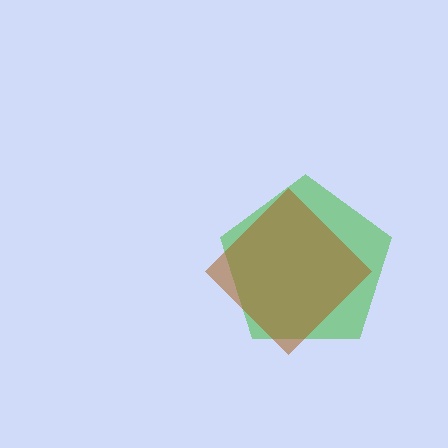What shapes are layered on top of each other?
The layered shapes are: a green pentagon, a brown diamond.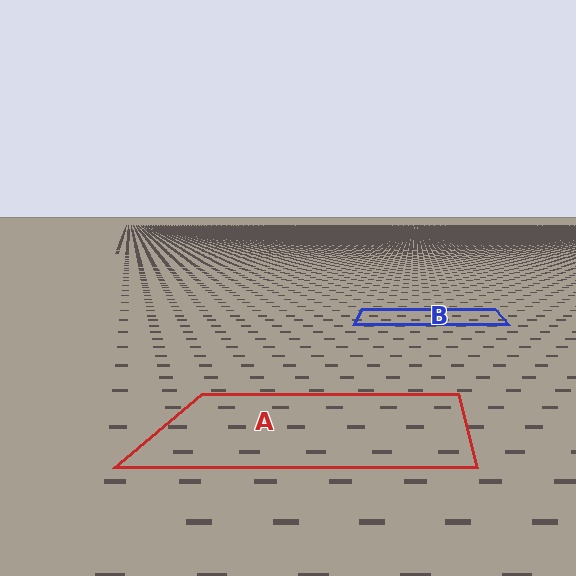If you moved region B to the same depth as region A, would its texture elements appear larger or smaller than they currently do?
They would appear larger. At a closer depth, the same texture elements are projected at a bigger on-screen size.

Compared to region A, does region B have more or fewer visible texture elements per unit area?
Region B has more texture elements per unit area — they are packed more densely because it is farther away.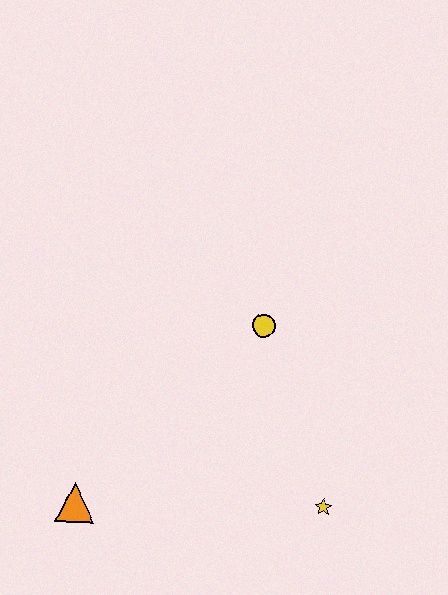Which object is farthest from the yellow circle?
The orange triangle is farthest from the yellow circle.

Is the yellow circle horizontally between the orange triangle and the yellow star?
Yes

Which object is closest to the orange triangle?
The yellow star is closest to the orange triangle.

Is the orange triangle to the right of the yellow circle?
No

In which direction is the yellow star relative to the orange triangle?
The yellow star is to the right of the orange triangle.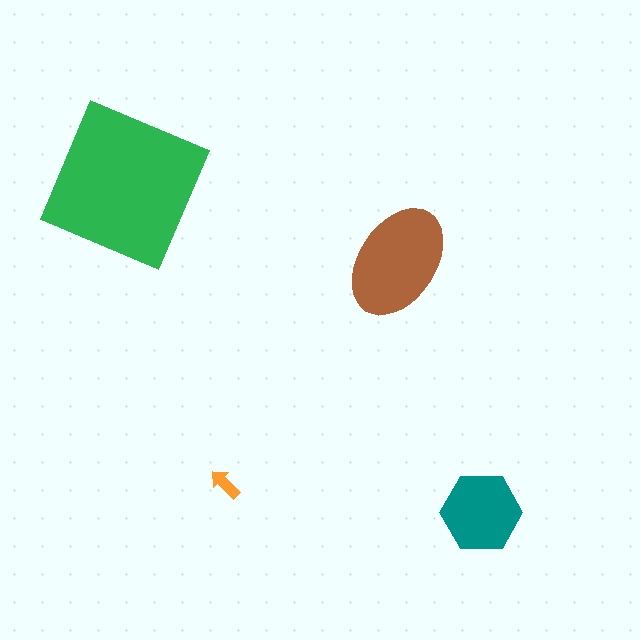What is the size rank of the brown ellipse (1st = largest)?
2nd.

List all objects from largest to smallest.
The green square, the brown ellipse, the teal hexagon, the orange arrow.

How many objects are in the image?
There are 4 objects in the image.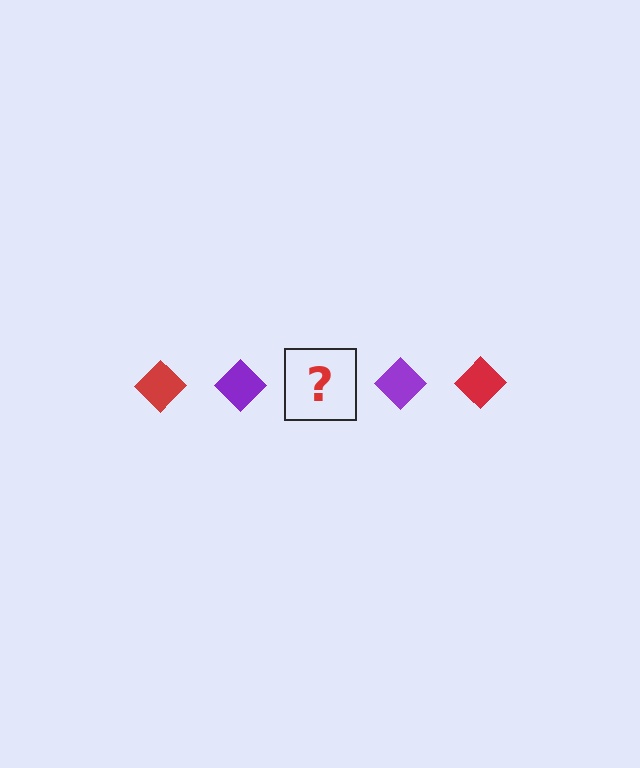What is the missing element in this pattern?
The missing element is a red diamond.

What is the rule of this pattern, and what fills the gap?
The rule is that the pattern cycles through red, purple diamonds. The gap should be filled with a red diamond.